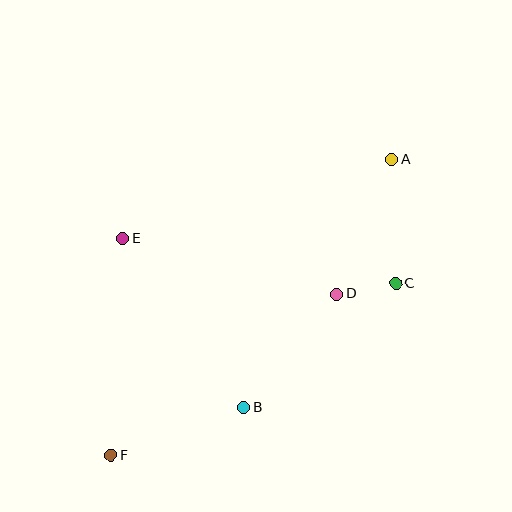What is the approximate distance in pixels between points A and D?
The distance between A and D is approximately 145 pixels.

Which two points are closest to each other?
Points C and D are closest to each other.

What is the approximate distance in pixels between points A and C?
The distance between A and C is approximately 124 pixels.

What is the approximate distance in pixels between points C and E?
The distance between C and E is approximately 277 pixels.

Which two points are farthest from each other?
Points A and F are farthest from each other.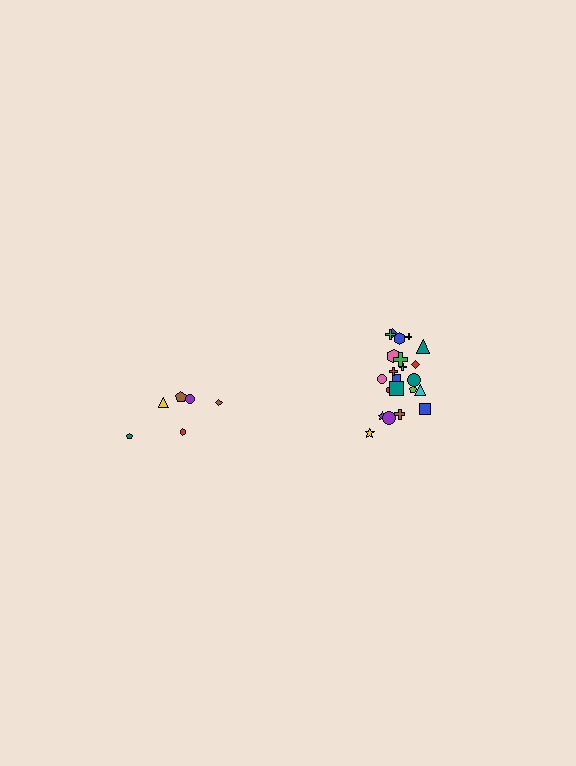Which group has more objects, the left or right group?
The right group.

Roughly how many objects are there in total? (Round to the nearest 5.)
Roughly 30 objects in total.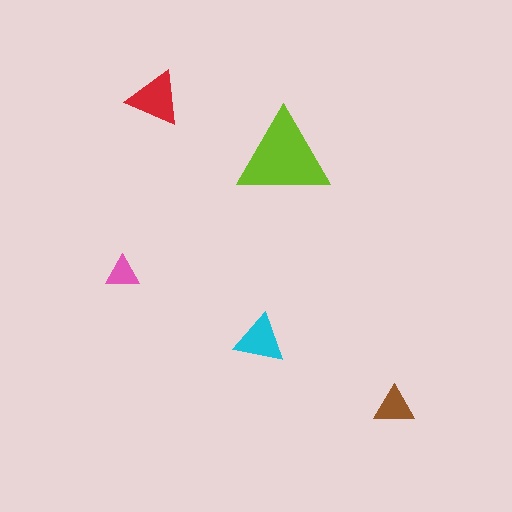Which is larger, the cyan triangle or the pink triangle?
The cyan one.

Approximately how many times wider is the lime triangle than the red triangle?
About 1.5 times wider.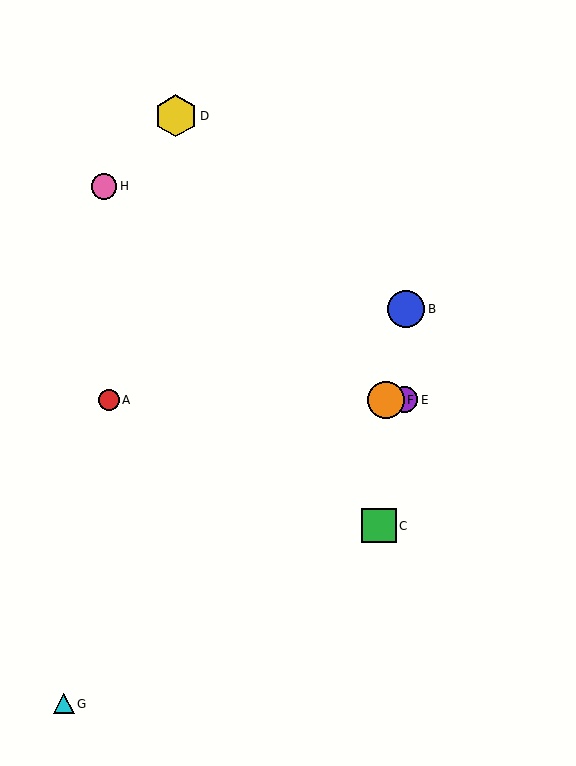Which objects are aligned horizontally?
Objects A, E, F are aligned horizontally.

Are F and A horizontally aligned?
Yes, both are at y≈400.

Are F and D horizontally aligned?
No, F is at y≈400 and D is at y≈116.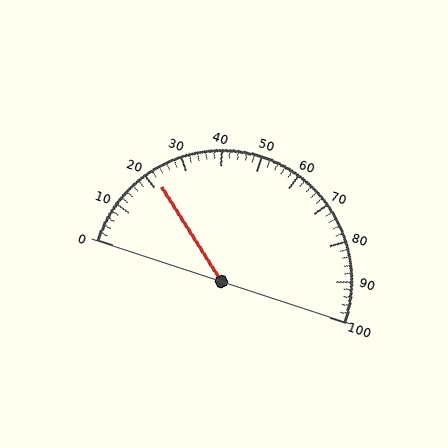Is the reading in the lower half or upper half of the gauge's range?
The reading is in the lower half of the range (0 to 100).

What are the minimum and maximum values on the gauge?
The gauge ranges from 0 to 100.